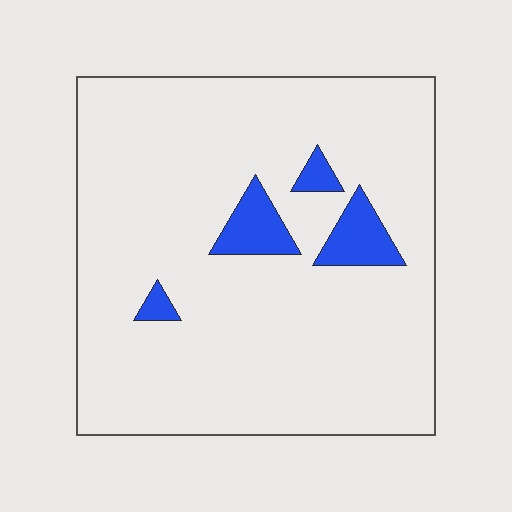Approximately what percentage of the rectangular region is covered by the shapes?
Approximately 10%.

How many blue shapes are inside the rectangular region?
4.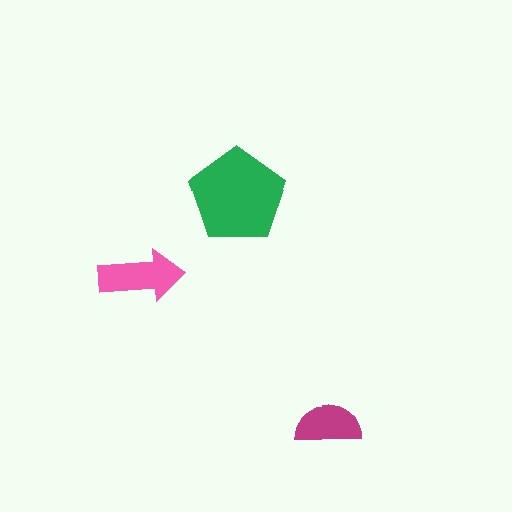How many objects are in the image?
There are 3 objects in the image.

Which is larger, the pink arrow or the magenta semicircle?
The pink arrow.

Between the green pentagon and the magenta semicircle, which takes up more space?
The green pentagon.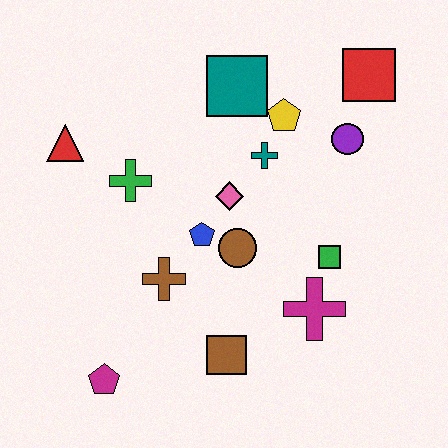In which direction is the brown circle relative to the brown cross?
The brown circle is to the right of the brown cross.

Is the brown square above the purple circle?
No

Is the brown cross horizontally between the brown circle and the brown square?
No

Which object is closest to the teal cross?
The yellow pentagon is closest to the teal cross.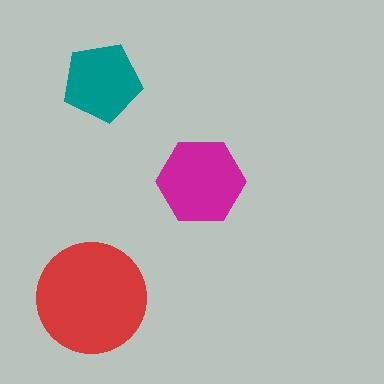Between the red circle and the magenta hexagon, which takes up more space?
The red circle.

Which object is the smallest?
The teal pentagon.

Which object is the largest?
The red circle.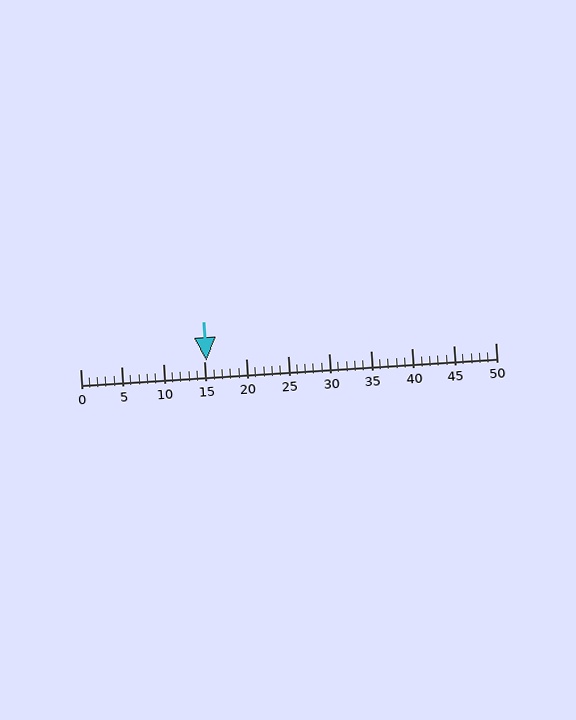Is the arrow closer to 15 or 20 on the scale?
The arrow is closer to 15.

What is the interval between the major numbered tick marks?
The major tick marks are spaced 5 units apart.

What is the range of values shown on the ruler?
The ruler shows values from 0 to 50.